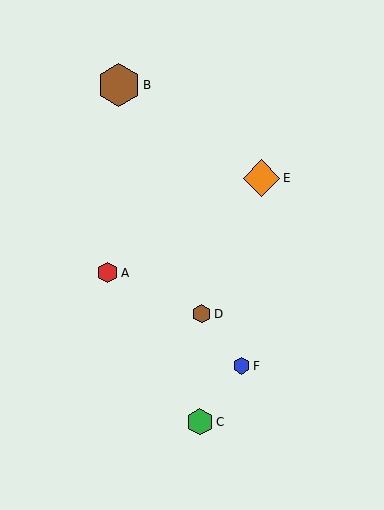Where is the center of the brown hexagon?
The center of the brown hexagon is at (201, 314).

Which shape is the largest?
The brown hexagon (labeled B) is the largest.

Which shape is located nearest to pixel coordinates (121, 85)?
The brown hexagon (labeled B) at (119, 85) is nearest to that location.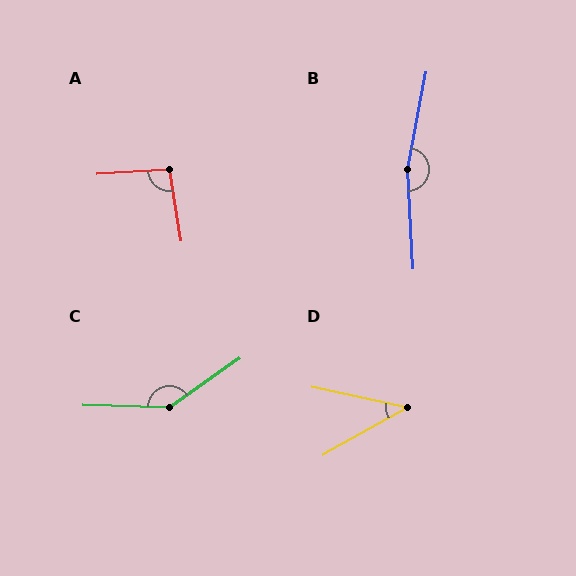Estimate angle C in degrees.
Approximately 143 degrees.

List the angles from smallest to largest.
D (42°), A (96°), C (143°), B (166°).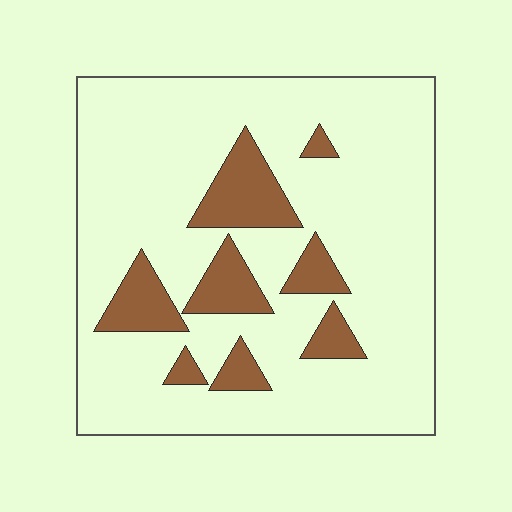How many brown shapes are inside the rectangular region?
8.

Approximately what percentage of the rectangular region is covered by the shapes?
Approximately 15%.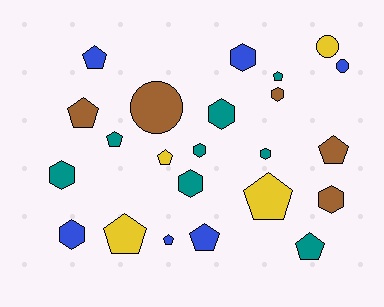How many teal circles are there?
There are no teal circles.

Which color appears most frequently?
Teal, with 8 objects.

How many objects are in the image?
There are 23 objects.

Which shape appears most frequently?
Pentagon, with 11 objects.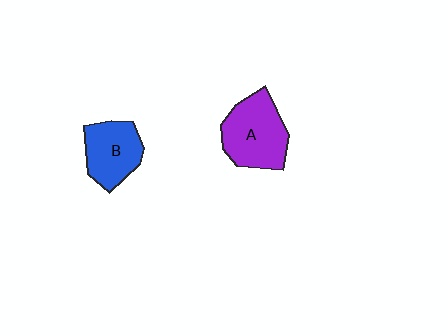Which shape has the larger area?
Shape A (purple).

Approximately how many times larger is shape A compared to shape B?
Approximately 1.3 times.